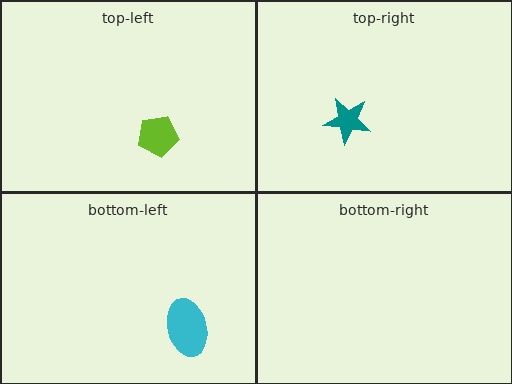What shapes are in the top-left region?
The lime pentagon.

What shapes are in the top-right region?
The teal star.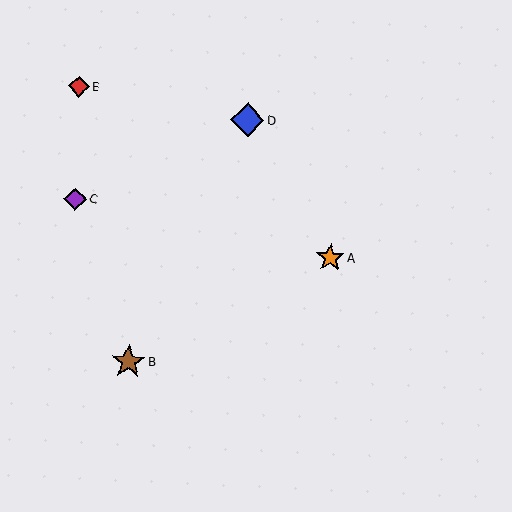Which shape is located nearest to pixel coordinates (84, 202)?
The purple diamond (labeled C) at (75, 199) is nearest to that location.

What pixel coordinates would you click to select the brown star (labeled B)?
Click at (128, 362) to select the brown star B.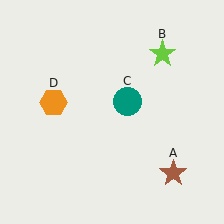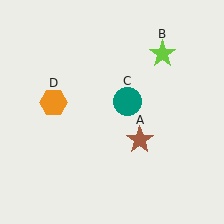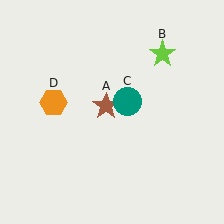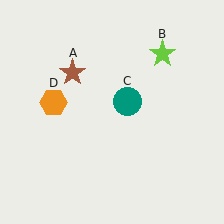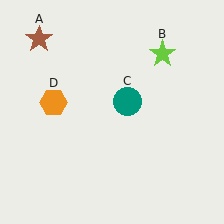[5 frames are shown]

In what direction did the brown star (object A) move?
The brown star (object A) moved up and to the left.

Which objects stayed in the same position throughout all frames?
Lime star (object B) and teal circle (object C) and orange hexagon (object D) remained stationary.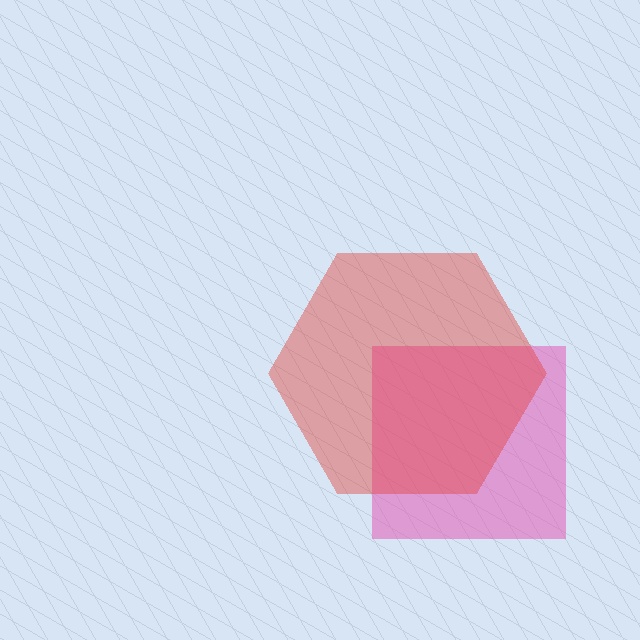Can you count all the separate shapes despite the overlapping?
Yes, there are 2 separate shapes.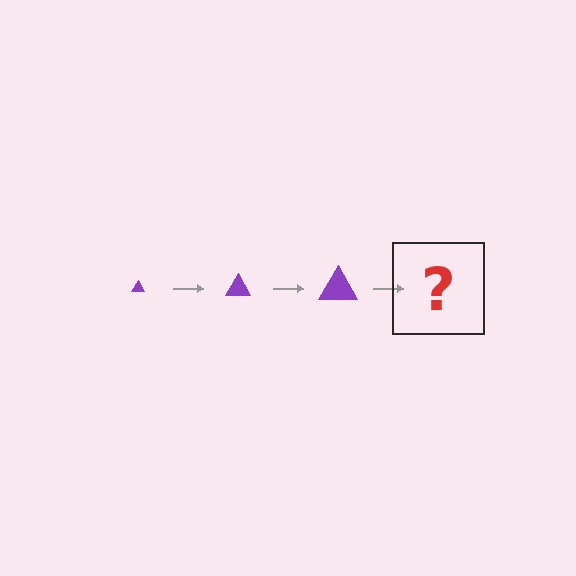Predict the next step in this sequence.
The next step is a purple triangle, larger than the previous one.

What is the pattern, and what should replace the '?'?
The pattern is that the triangle gets progressively larger each step. The '?' should be a purple triangle, larger than the previous one.